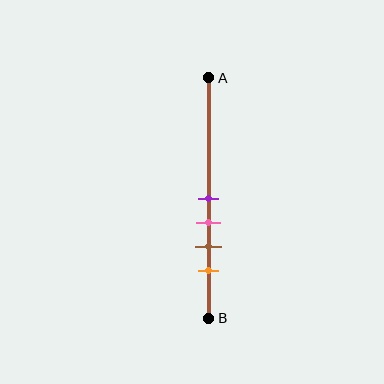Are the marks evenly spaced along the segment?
Yes, the marks are approximately evenly spaced.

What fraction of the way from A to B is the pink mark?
The pink mark is approximately 60% (0.6) of the way from A to B.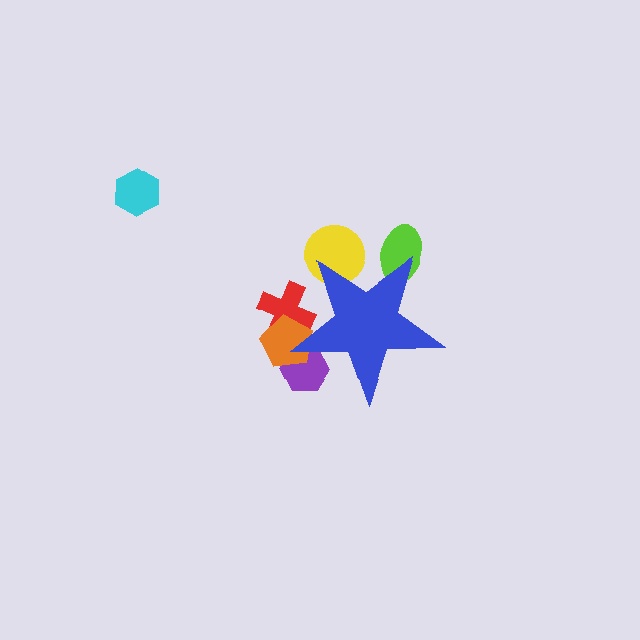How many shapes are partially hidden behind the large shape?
5 shapes are partially hidden.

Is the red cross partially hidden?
Yes, the red cross is partially hidden behind the blue star.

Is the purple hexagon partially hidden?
Yes, the purple hexagon is partially hidden behind the blue star.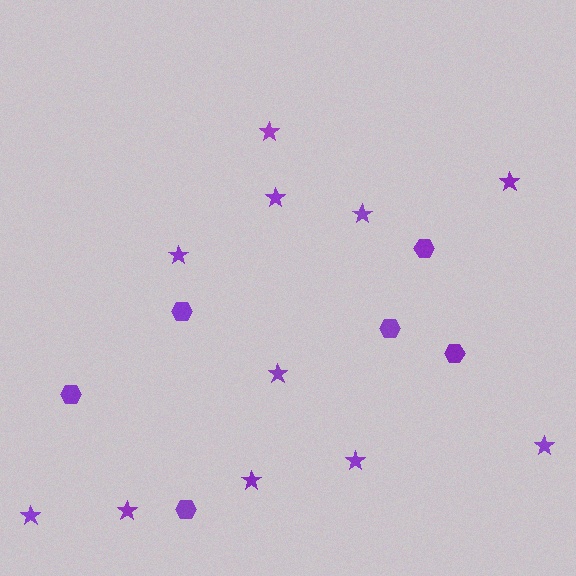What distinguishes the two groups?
There are 2 groups: one group of hexagons (6) and one group of stars (11).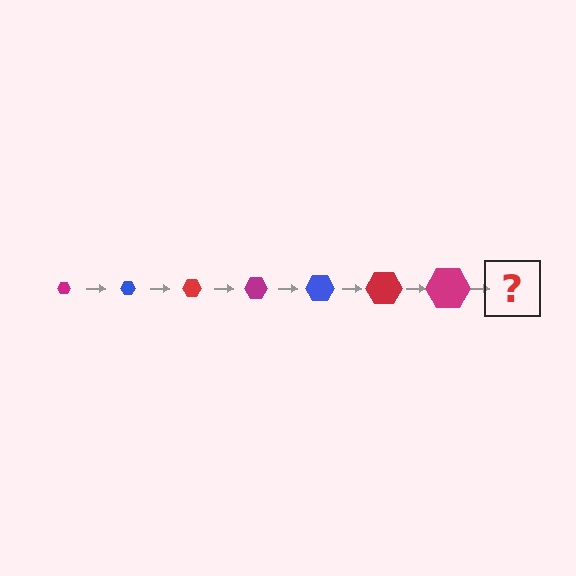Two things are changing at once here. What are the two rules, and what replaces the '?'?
The two rules are that the hexagon grows larger each step and the color cycles through magenta, blue, and red. The '?' should be a blue hexagon, larger than the previous one.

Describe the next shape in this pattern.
It should be a blue hexagon, larger than the previous one.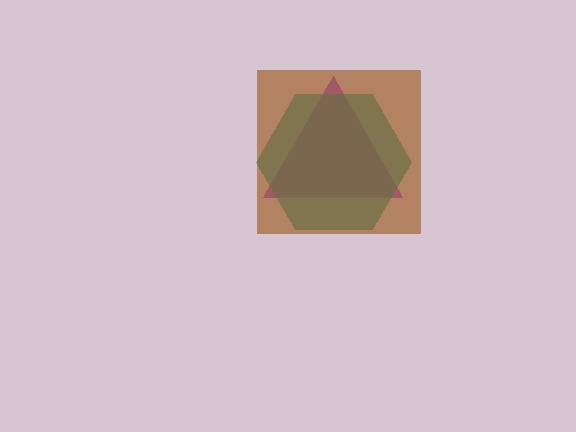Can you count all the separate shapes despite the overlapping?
Yes, there are 3 separate shapes.